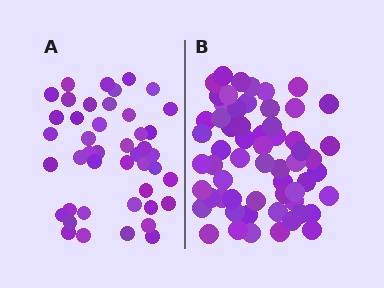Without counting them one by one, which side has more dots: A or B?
Region B (the right region) has more dots.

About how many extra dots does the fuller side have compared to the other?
Region B has approximately 15 more dots than region A.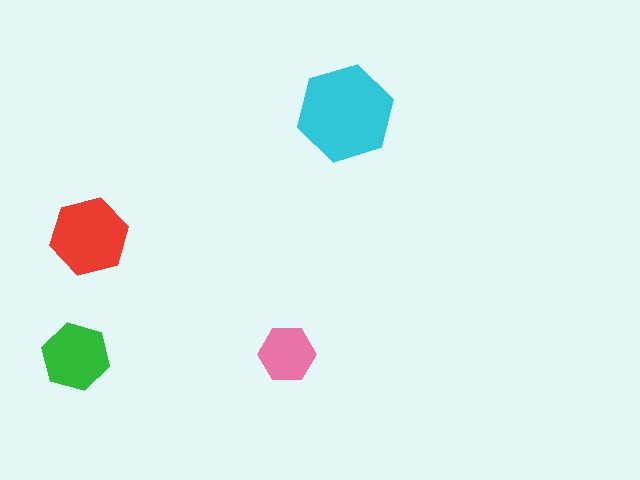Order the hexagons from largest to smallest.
the cyan one, the red one, the green one, the pink one.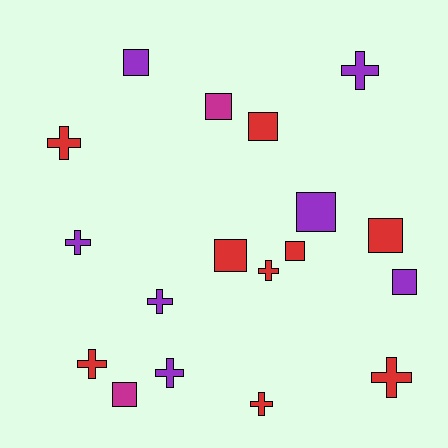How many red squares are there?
There are 4 red squares.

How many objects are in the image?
There are 18 objects.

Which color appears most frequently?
Red, with 9 objects.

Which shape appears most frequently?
Square, with 9 objects.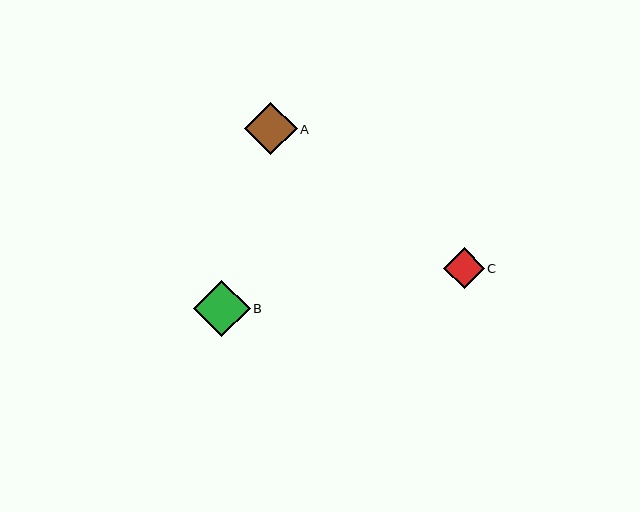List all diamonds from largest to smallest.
From largest to smallest: B, A, C.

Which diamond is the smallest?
Diamond C is the smallest with a size of approximately 41 pixels.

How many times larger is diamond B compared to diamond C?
Diamond B is approximately 1.4 times the size of diamond C.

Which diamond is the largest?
Diamond B is the largest with a size of approximately 56 pixels.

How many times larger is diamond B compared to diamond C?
Diamond B is approximately 1.4 times the size of diamond C.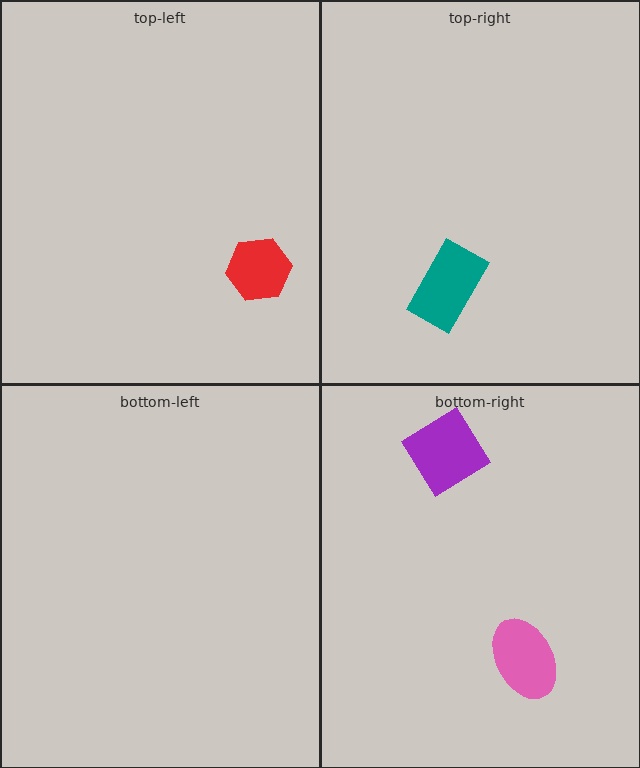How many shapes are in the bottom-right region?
2.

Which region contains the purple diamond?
The bottom-right region.